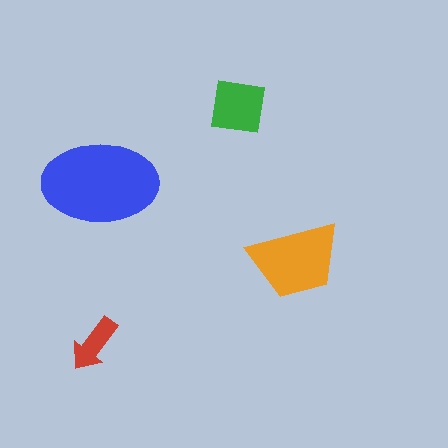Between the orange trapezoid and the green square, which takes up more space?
The orange trapezoid.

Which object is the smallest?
The red arrow.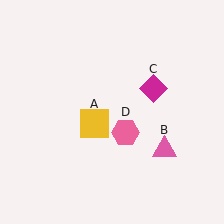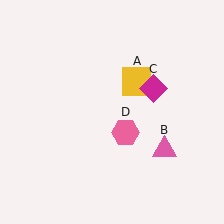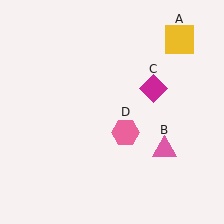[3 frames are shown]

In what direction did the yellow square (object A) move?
The yellow square (object A) moved up and to the right.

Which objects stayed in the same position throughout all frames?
Pink triangle (object B) and magenta diamond (object C) and pink hexagon (object D) remained stationary.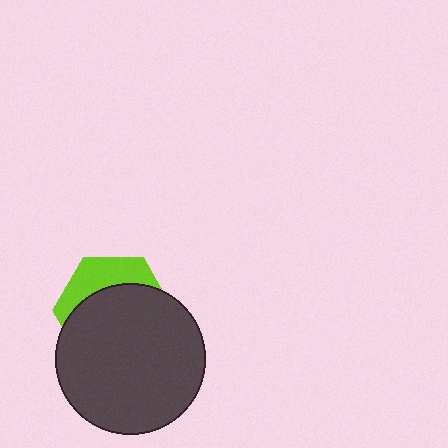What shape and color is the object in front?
The object in front is a dark gray circle.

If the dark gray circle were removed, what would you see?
You would see the complete lime hexagon.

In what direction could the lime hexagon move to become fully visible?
The lime hexagon could move up. That would shift it out from behind the dark gray circle entirely.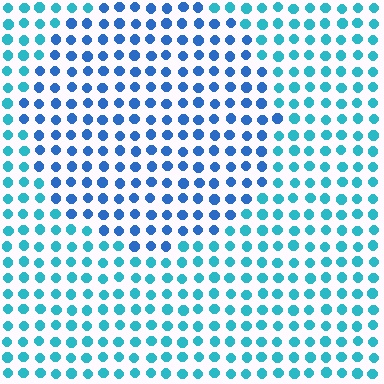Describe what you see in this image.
The image is filled with small cyan elements in a uniform arrangement. A circle-shaped region is visible where the elements are tinted to a slightly different hue, forming a subtle color boundary.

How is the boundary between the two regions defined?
The boundary is defined purely by a slight shift in hue (about 31 degrees). Spacing, size, and orientation are identical on both sides.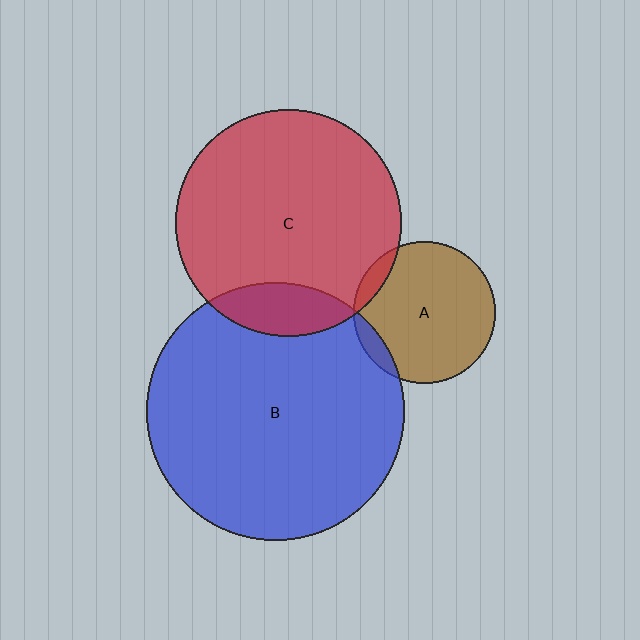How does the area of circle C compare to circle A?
Approximately 2.5 times.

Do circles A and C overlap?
Yes.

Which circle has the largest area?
Circle B (blue).